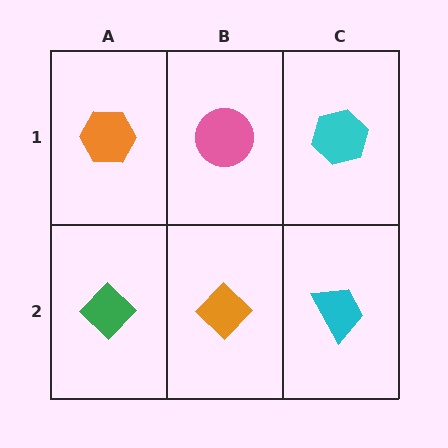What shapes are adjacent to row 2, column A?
An orange hexagon (row 1, column A), an orange diamond (row 2, column B).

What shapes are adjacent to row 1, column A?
A green diamond (row 2, column A), a pink circle (row 1, column B).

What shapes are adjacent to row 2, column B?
A pink circle (row 1, column B), a green diamond (row 2, column A), a cyan trapezoid (row 2, column C).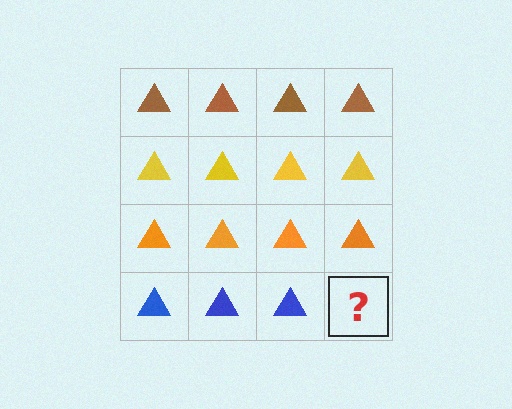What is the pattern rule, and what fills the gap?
The rule is that each row has a consistent color. The gap should be filled with a blue triangle.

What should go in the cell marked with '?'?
The missing cell should contain a blue triangle.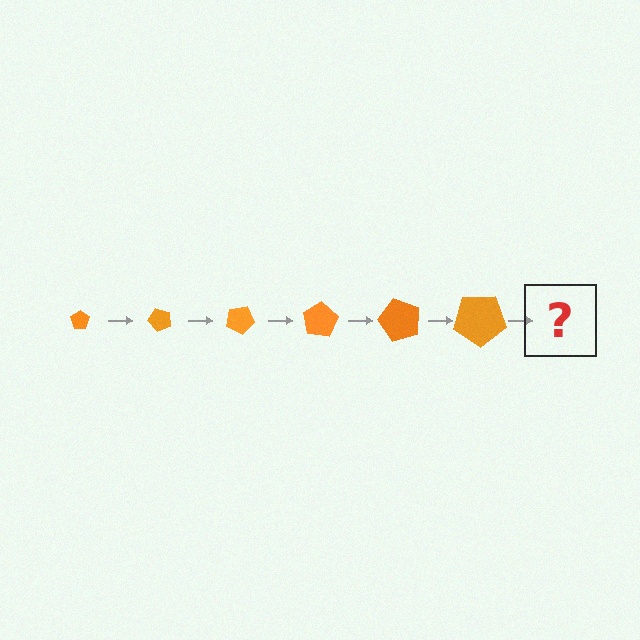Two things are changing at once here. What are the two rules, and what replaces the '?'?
The two rules are that the pentagon grows larger each step and it rotates 50 degrees each step. The '?' should be a pentagon, larger than the previous one and rotated 300 degrees from the start.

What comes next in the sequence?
The next element should be a pentagon, larger than the previous one and rotated 300 degrees from the start.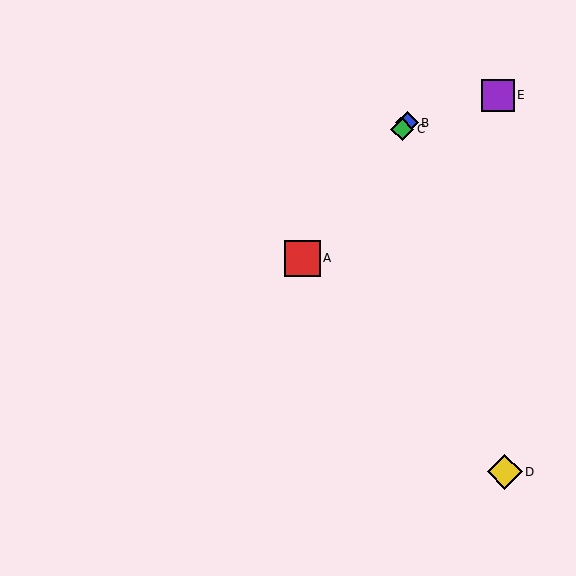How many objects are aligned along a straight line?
3 objects (A, B, C) are aligned along a straight line.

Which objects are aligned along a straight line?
Objects A, B, C are aligned along a straight line.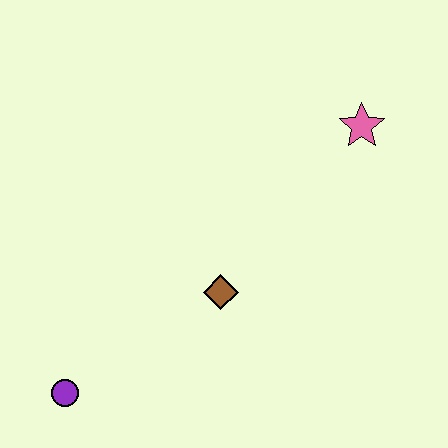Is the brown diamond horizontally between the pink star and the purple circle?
Yes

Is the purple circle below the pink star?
Yes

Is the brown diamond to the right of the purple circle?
Yes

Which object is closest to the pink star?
The brown diamond is closest to the pink star.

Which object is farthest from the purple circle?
The pink star is farthest from the purple circle.